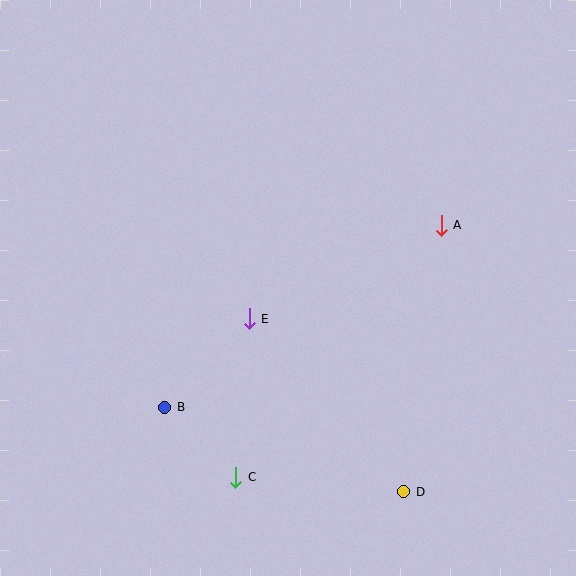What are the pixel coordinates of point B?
Point B is at (165, 407).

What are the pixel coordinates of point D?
Point D is at (404, 492).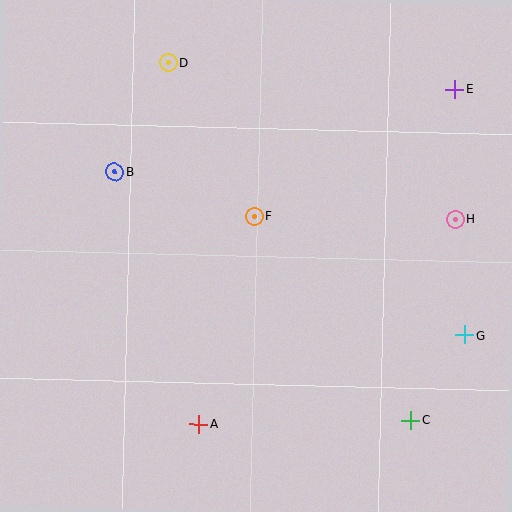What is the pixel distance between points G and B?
The distance between G and B is 386 pixels.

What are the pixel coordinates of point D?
Point D is at (168, 62).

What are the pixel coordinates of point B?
Point B is at (115, 172).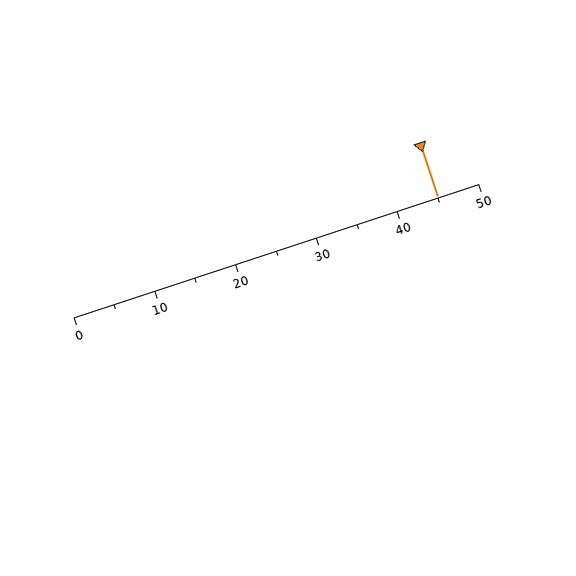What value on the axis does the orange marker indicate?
The marker indicates approximately 45.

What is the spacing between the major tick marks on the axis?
The major ticks are spaced 10 apart.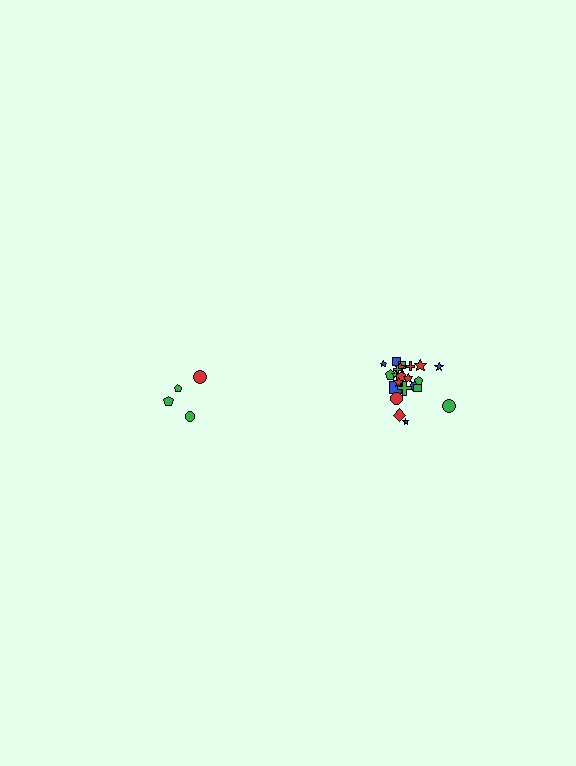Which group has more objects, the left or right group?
The right group.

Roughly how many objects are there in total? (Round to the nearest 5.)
Roughly 25 objects in total.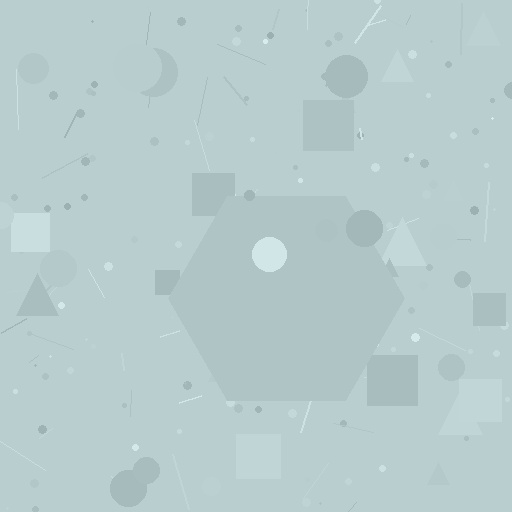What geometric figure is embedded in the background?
A hexagon is embedded in the background.